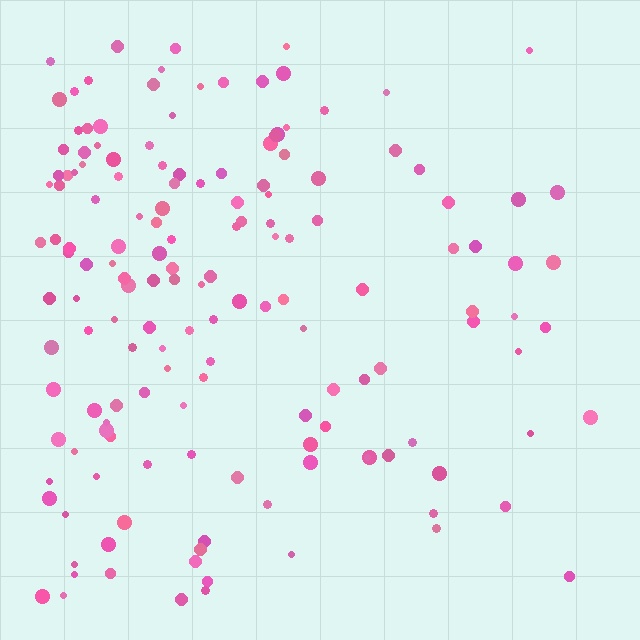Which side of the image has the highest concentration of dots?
The left.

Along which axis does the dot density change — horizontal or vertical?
Horizontal.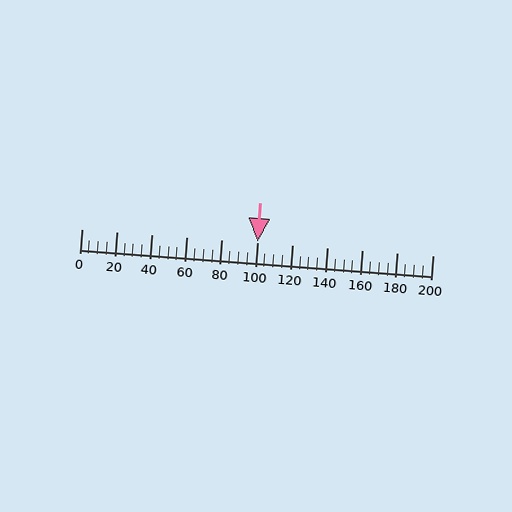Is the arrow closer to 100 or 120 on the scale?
The arrow is closer to 100.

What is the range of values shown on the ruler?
The ruler shows values from 0 to 200.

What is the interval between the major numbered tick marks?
The major tick marks are spaced 20 units apart.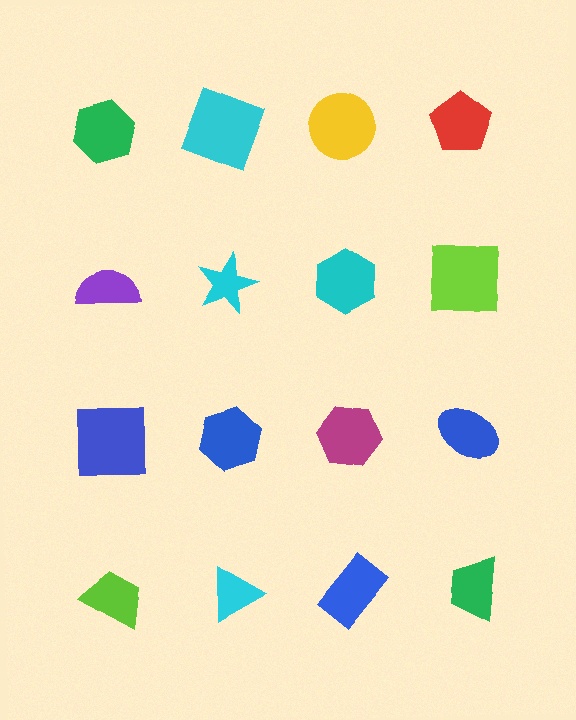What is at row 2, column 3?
A cyan hexagon.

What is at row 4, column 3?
A blue rectangle.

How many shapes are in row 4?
4 shapes.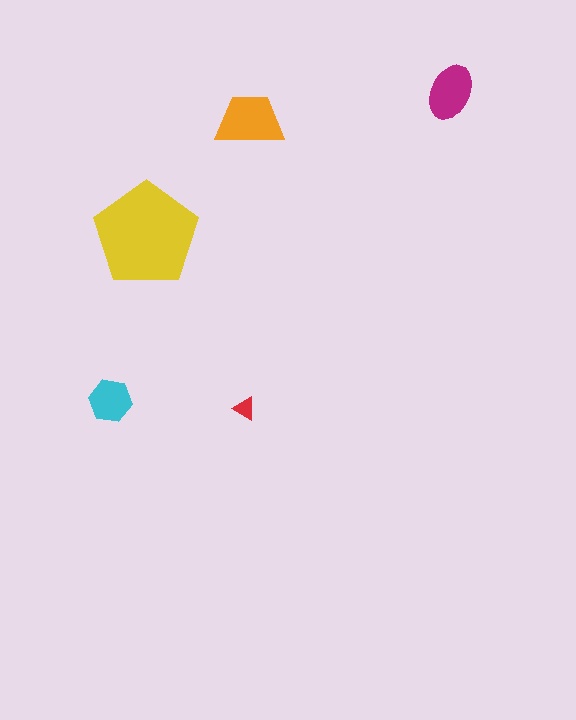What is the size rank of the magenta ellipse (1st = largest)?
3rd.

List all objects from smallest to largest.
The red triangle, the cyan hexagon, the magenta ellipse, the orange trapezoid, the yellow pentagon.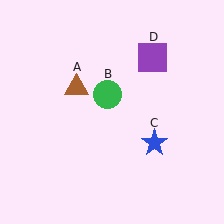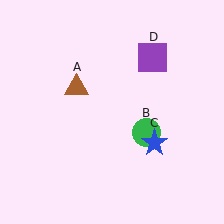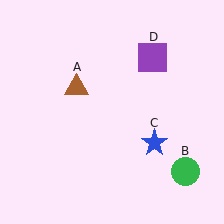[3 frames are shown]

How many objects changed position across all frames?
1 object changed position: green circle (object B).